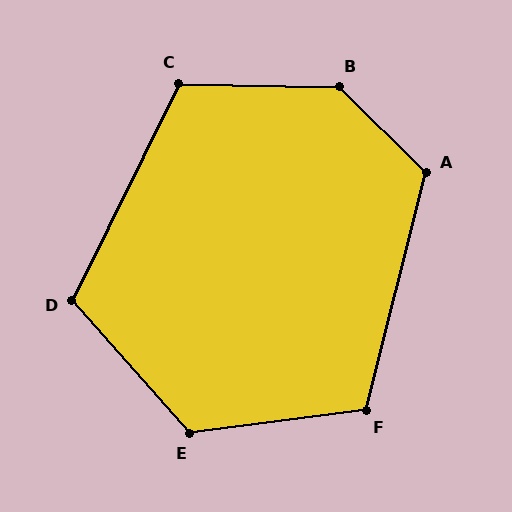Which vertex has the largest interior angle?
B, at approximately 136 degrees.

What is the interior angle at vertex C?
Approximately 115 degrees (obtuse).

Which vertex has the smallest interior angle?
F, at approximately 112 degrees.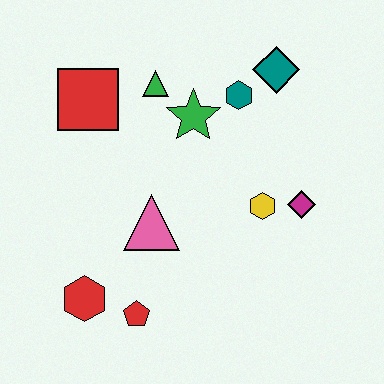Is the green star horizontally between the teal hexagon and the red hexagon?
Yes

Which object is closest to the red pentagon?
The red hexagon is closest to the red pentagon.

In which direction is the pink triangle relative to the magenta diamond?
The pink triangle is to the left of the magenta diamond.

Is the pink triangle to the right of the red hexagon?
Yes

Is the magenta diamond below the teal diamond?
Yes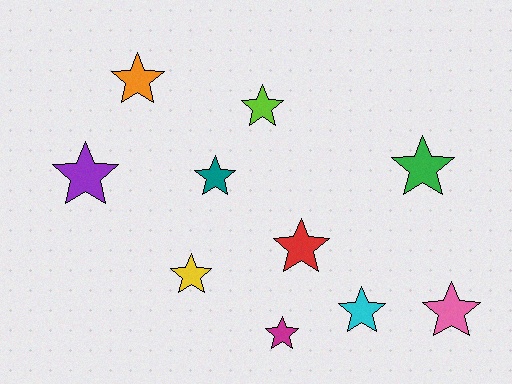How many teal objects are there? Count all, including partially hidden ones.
There is 1 teal object.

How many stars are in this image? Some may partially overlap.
There are 10 stars.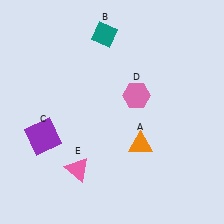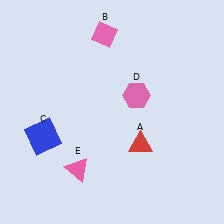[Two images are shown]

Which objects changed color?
A changed from orange to red. B changed from teal to pink. C changed from purple to blue.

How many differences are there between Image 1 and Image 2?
There are 3 differences between the two images.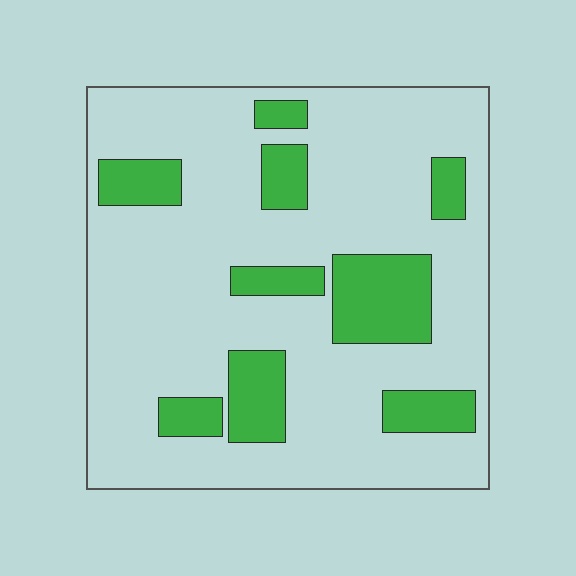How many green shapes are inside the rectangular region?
9.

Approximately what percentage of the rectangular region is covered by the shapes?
Approximately 20%.